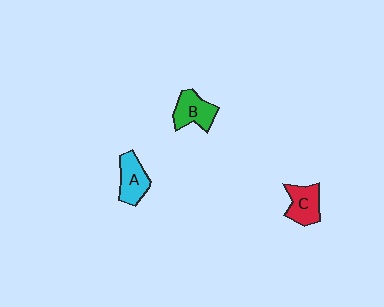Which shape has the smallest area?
Shape C (red).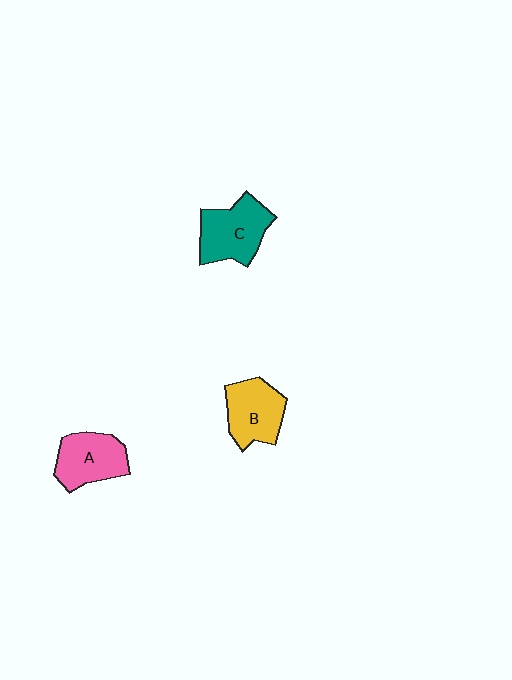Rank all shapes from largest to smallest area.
From largest to smallest: C (teal), A (pink), B (yellow).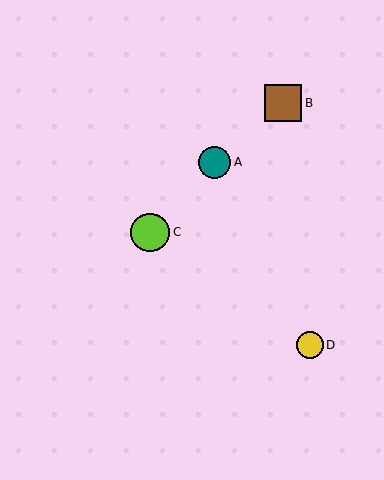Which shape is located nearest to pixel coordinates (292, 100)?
The brown square (labeled B) at (283, 103) is nearest to that location.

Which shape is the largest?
The lime circle (labeled C) is the largest.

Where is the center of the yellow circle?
The center of the yellow circle is at (310, 345).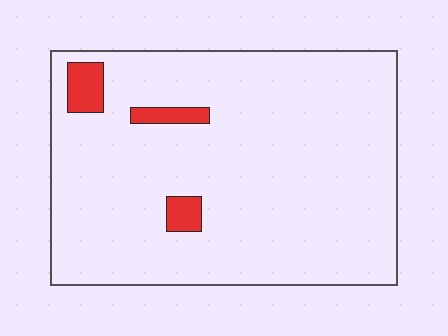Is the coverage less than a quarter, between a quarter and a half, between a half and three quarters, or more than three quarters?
Less than a quarter.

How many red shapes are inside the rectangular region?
3.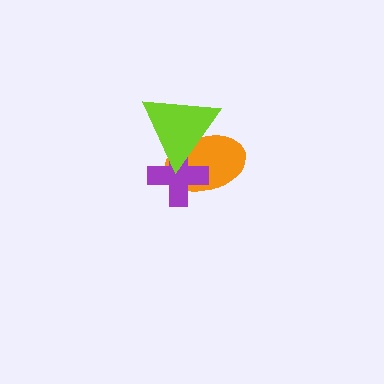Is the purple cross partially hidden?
Yes, it is partially covered by another shape.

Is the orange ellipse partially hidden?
Yes, it is partially covered by another shape.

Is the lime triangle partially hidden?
No, no other shape covers it.